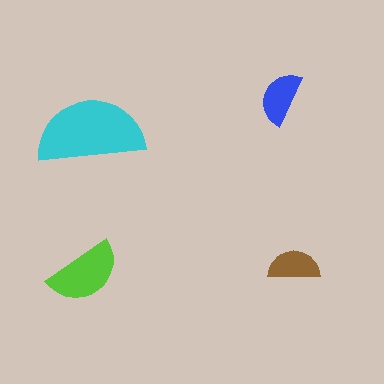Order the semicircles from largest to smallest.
the cyan one, the lime one, the blue one, the brown one.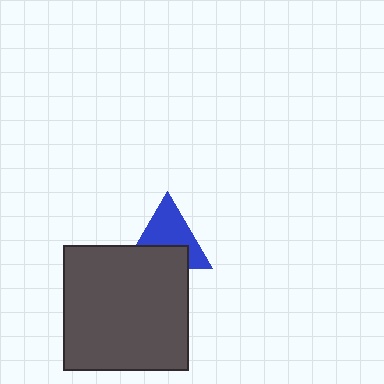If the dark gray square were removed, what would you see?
You would see the complete blue triangle.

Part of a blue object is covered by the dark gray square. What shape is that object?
It is a triangle.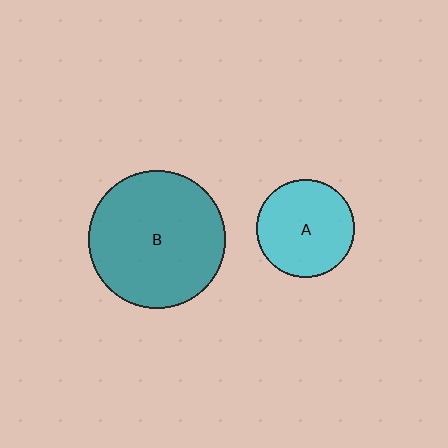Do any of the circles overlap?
No, none of the circles overlap.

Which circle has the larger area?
Circle B (teal).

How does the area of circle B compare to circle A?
Approximately 2.0 times.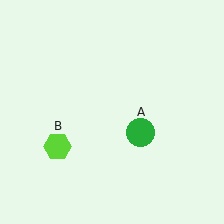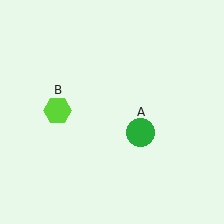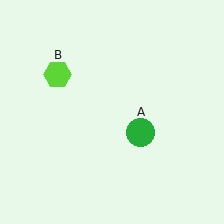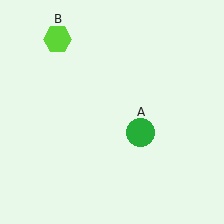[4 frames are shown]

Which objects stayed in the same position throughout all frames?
Green circle (object A) remained stationary.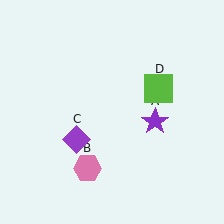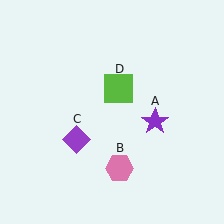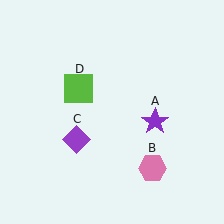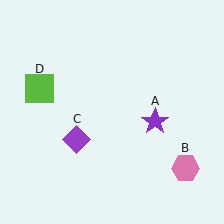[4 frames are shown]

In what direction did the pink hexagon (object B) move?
The pink hexagon (object B) moved right.